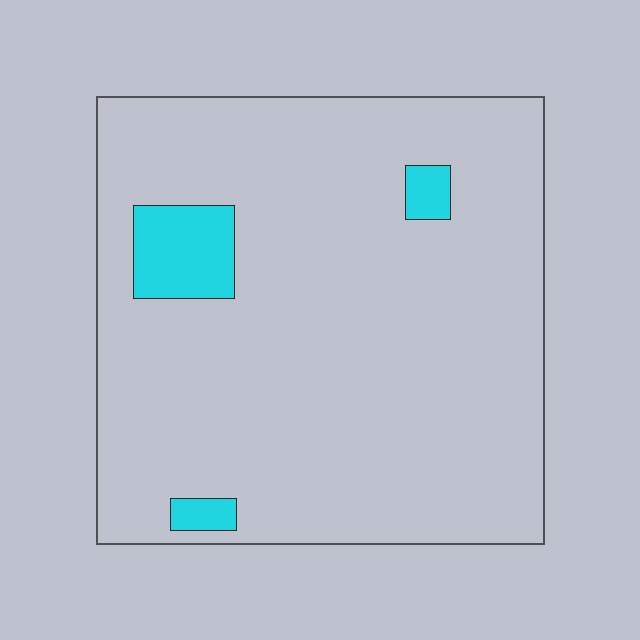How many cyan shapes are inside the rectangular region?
3.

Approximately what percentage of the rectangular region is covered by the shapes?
Approximately 5%.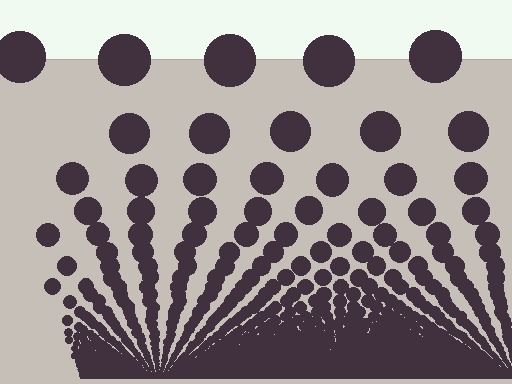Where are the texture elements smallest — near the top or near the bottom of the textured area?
Near the bottom.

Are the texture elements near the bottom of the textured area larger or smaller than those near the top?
Smaller. The gradient is inverted — elements near the bottom are smaller and denser.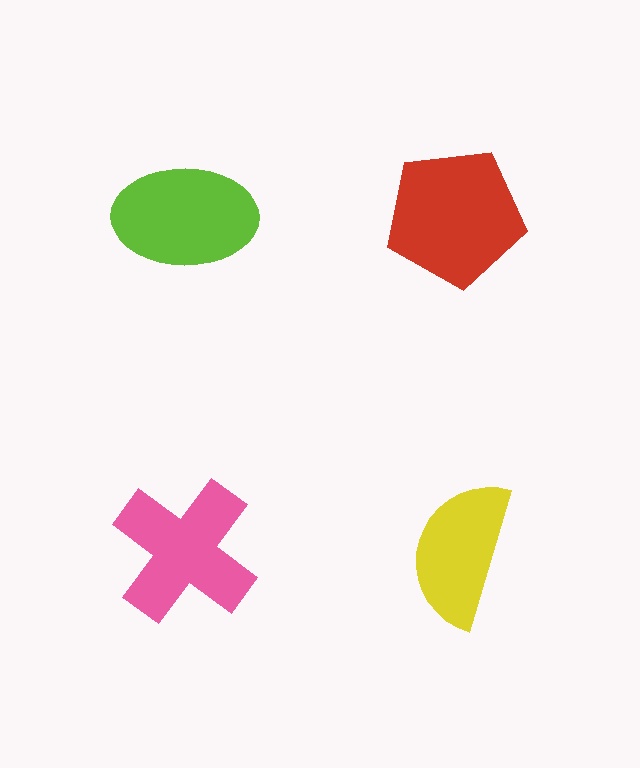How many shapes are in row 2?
2 shapes.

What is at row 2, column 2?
A yellow semicircle.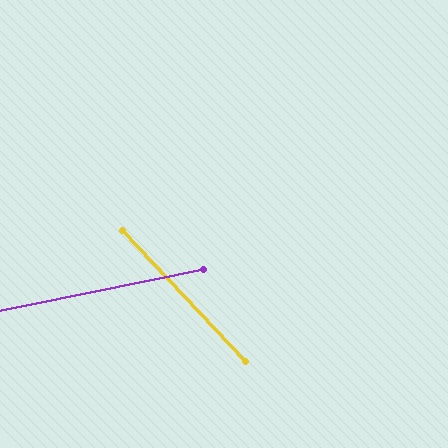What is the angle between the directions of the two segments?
Approximately 58 degrees.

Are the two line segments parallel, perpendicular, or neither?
Neither parallel nor perpendicular — they differ by about 58°.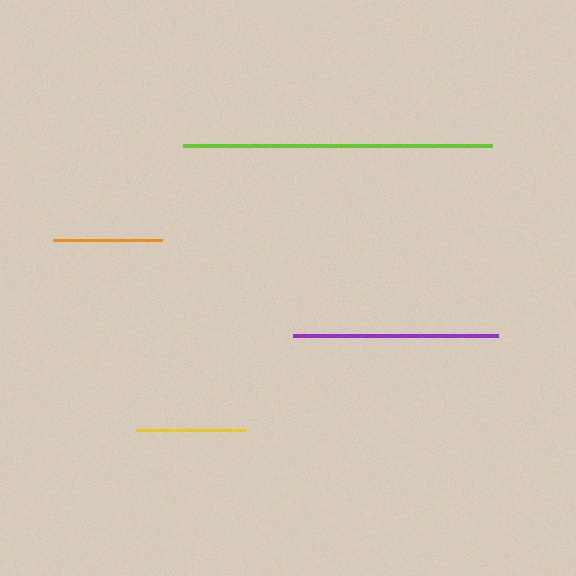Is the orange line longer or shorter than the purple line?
The purple line is longer than the orange line.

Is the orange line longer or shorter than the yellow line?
The yellow line is longer than the orange line.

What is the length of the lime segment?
The lime segment is approximately 309 pixels long.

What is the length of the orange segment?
The orange segment is approximately 110 pixels long.